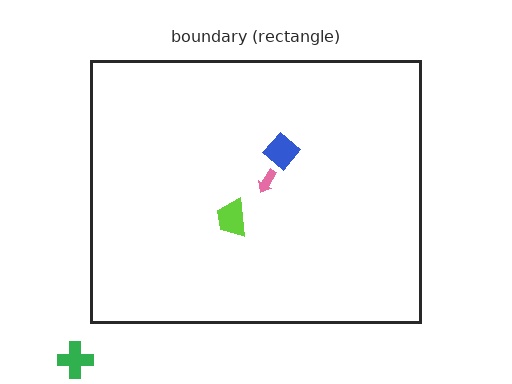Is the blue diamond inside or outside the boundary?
Inside.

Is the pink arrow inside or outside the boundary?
Inside.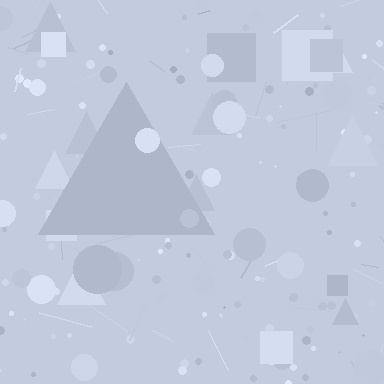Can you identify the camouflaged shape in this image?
The camouflaged shape is a triangle.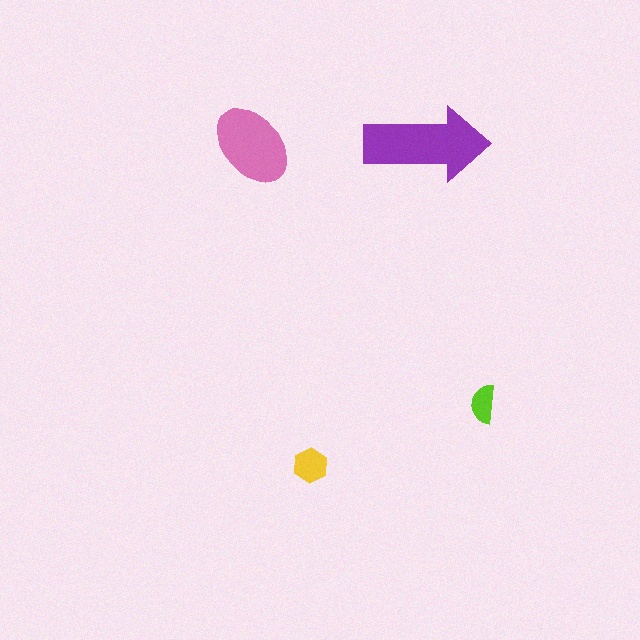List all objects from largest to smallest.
The purple arrow, the pink ellipse, the yellow hexagon, the lime semicircle.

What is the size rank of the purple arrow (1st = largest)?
1st.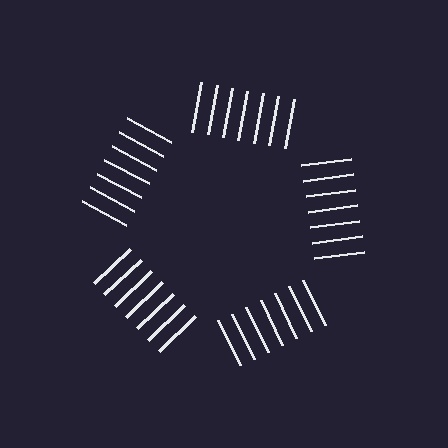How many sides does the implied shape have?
5 sides — the line-ends trace a pentagon.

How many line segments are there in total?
35 — 7 along each of the 5 edges.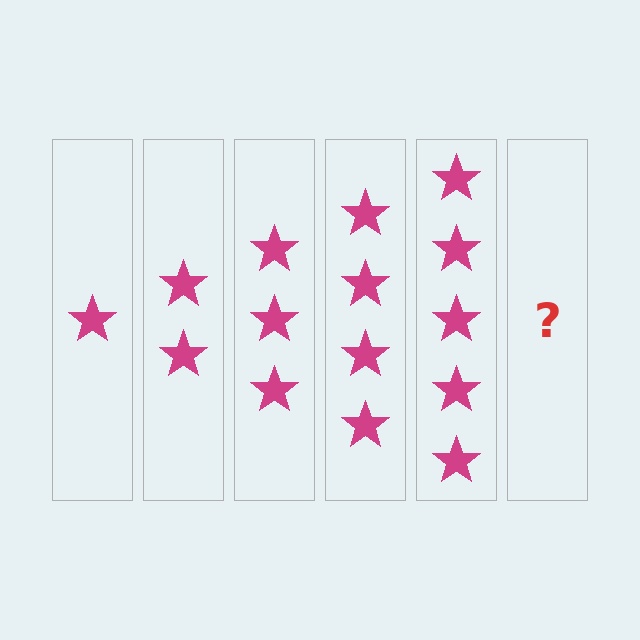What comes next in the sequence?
The next element should be 6 stars.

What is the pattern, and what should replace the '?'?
The pattern is that each step adds one more star. The '?' should be 6 stars.